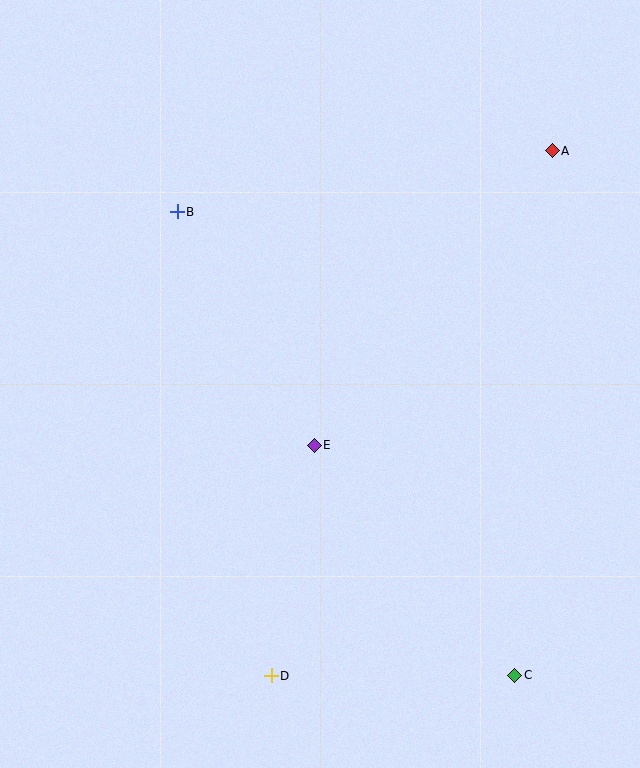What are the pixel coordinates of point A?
Point A is at (552, 151).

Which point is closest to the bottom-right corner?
Point C is closest to the bottom-right corner.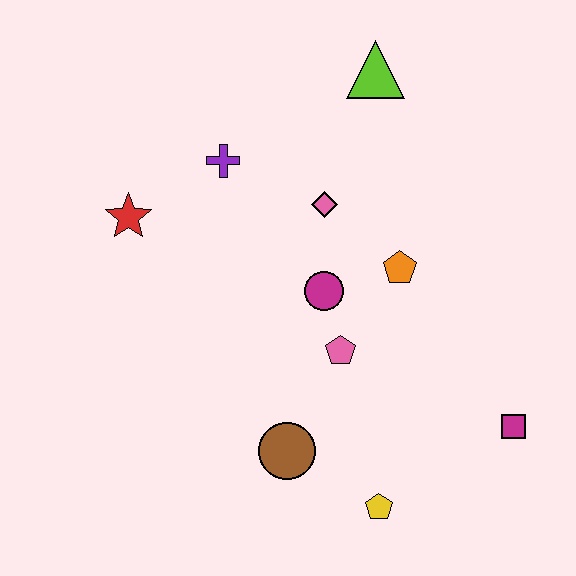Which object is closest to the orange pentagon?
The magenta circle is closest to the orange pentagon.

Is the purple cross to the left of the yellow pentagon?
Yes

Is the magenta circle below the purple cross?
Yes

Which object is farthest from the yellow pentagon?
The lime triangle is farthest from the yellow pentagon.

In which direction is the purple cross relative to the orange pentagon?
The purple cross is to the left of the orange pentagon.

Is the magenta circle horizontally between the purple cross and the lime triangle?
Yes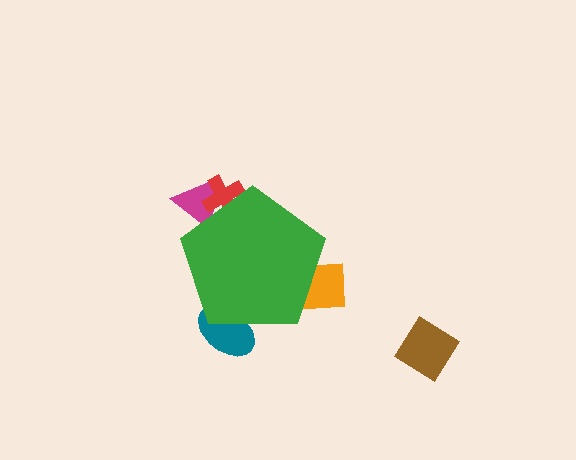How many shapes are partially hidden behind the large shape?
4 shapes are partially hidden.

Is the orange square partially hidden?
Yes, the orange square is partially hidden behind the green pentagon.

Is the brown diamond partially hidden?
No, the brown diamond is fully visible.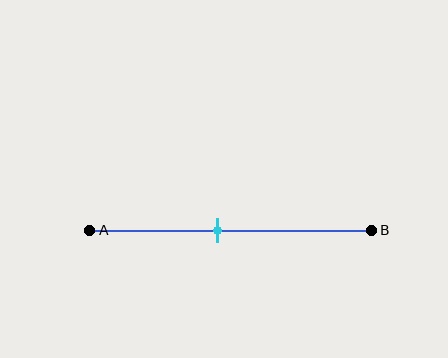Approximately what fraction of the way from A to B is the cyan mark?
The cyan mark is approximately 45% of the way from A to B.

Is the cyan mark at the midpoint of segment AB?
No, the mark is at about 45% from A, not at the 50% midpoint.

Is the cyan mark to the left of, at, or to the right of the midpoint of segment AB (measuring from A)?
The cyan mark is to the left of the midpoint of segment AB.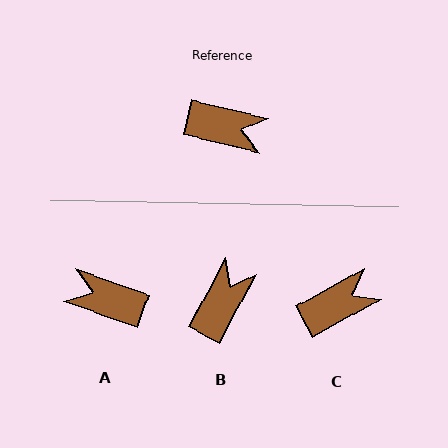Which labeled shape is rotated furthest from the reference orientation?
A, about 174 degrees away.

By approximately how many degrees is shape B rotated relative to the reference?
Approximately 75 degrees counter-clockwise.